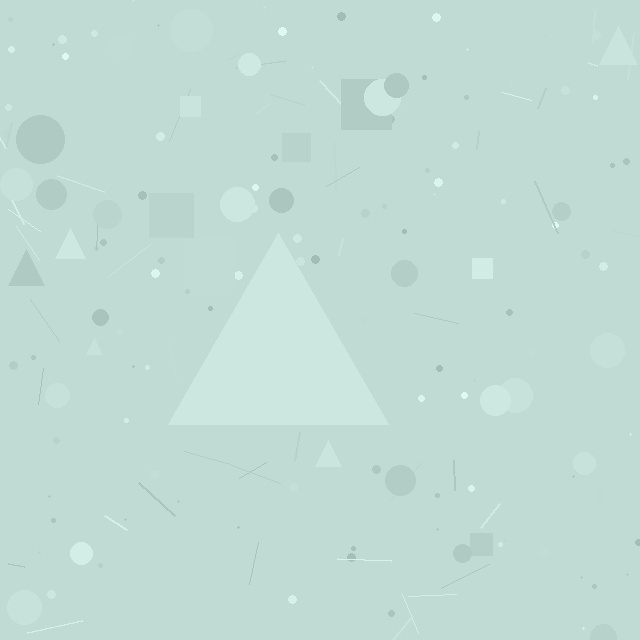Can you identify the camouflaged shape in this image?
The camouflaged shape is a triangle.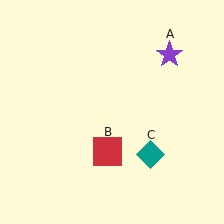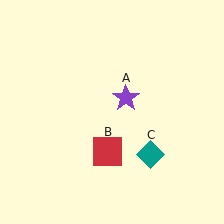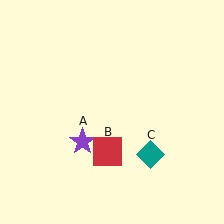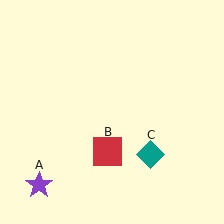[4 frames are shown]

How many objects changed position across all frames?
1 object changed position: purple star (object A).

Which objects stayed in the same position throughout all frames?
Red square (object B) and teal diamond (object C) remained stationary.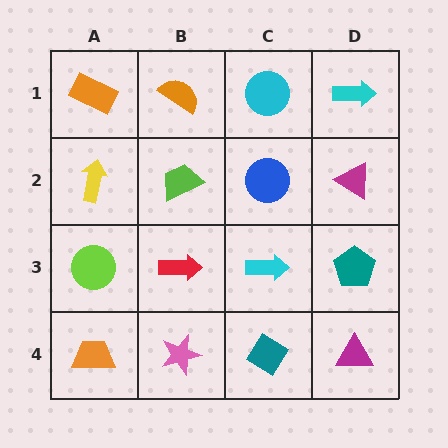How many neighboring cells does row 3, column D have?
3.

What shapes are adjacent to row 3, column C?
A blue circle (row 2, column C), a teal diamond (row 4, column C), a red arrow (row 3, column B), a teal pentagon (row 3, column D).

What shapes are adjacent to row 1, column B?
A lime trapezoid (row 2, column B), an orange rectangle (row 1, column A), a cyan circle (row 1, column C).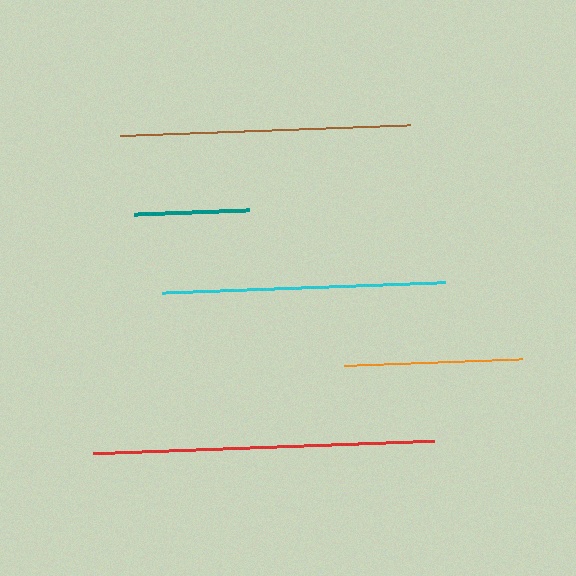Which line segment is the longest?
The red line is the longest at approximately 341 pixels.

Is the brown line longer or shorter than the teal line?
The brown line is longer than the teal line.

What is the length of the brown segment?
The brown segment is approximately 290 pixels long.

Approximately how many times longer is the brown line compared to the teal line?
The brown line is approximately 2.5 times the length of the teal line.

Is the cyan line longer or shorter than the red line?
The red line is longer than the cyan line.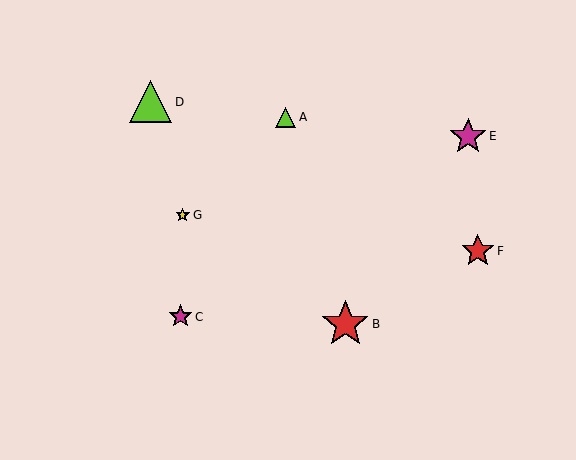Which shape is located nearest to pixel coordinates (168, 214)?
The yellow star (labeled G) at (183, 215) is nearest to that location.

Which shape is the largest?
The red star (labeled B) is the largest.